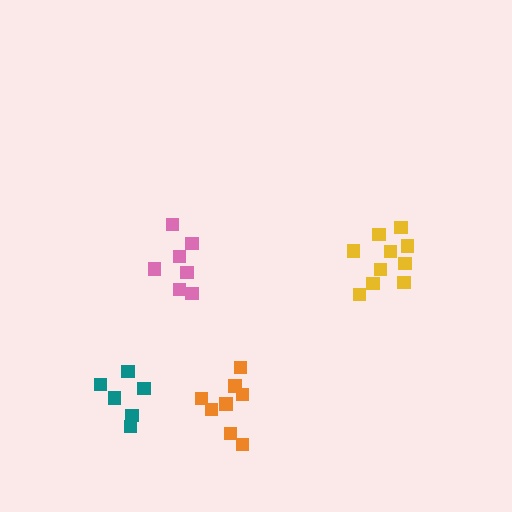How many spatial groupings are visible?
There are 4 spatial groupings.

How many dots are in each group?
Group 1: 10 dots, Group 2: 8 dots, Group 3: 6 dots, Group 4: 7 dots (31 total).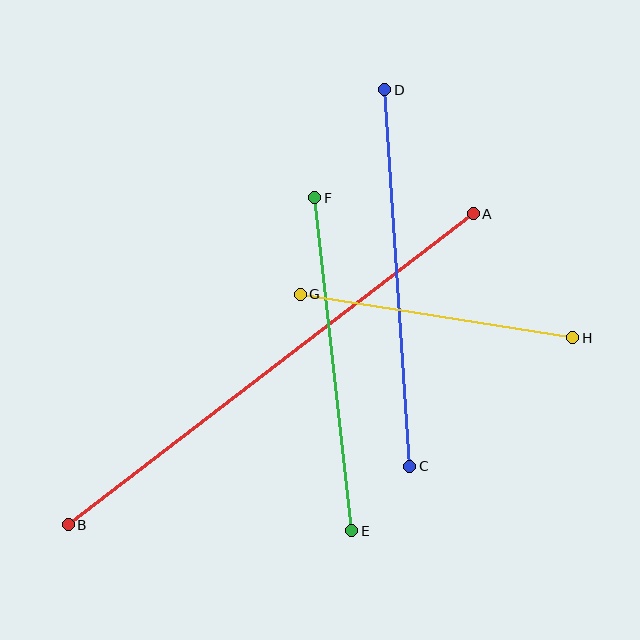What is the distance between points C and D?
The distance is approximately 378 pixels.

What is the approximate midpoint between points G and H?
The midpoint is at approximately (437, 316) pixels.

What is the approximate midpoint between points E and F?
The midpoint is at approximately (333, 364) pixels.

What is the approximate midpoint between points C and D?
The midpoint is at approximately (397, 278) pixels.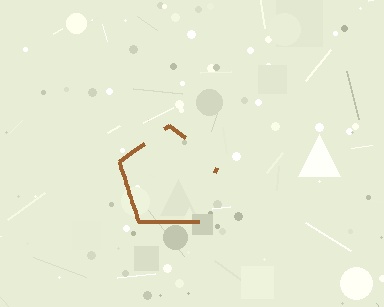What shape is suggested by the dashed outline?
The dashed outline suggests a pentagon.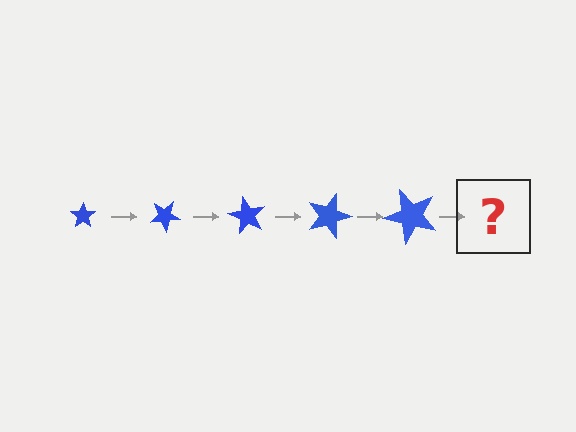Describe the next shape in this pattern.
It should be a star, larger than the previous one and rotated 150 degrees from the start.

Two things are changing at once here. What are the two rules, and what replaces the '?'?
The two rules are that the star grows larger each step and it rotates 30 degrees each step. The '?' should be a star, larger than the previous one and rotated 150 degrees from the start.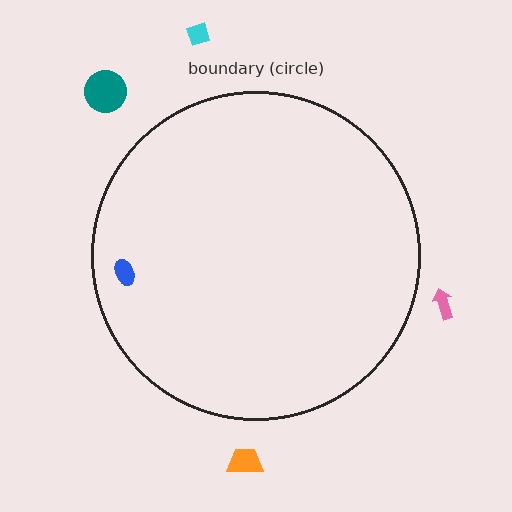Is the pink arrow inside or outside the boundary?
Outside.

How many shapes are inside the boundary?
1 inside, 4 outside.